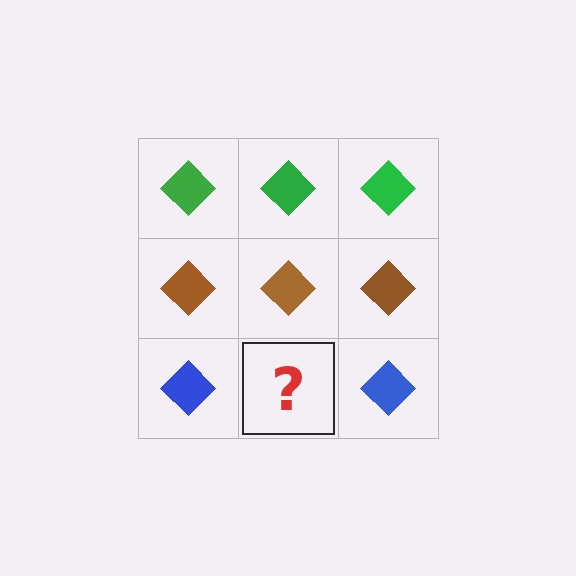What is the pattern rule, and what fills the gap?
The rule is that each row has a consistent color. The gap should be filled with a blue diamond.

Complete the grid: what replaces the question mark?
The question mark should be replaced with a blue diamond.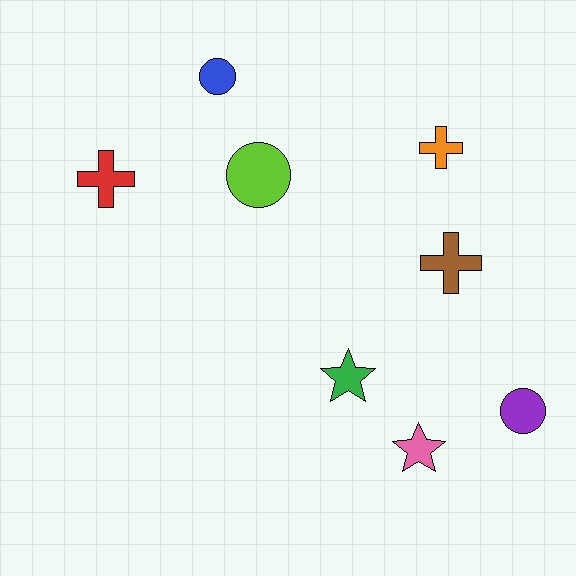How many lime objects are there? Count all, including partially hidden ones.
There is 1 lime object.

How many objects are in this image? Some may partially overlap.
There are 8 objects.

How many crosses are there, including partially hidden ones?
There are 3 crosses.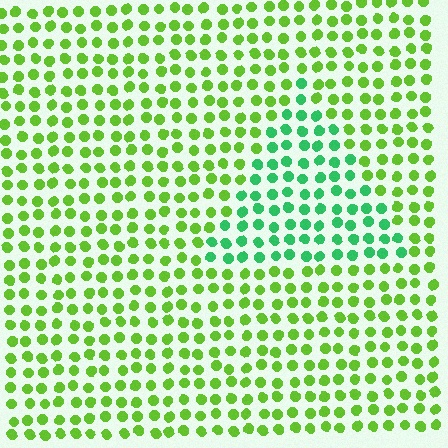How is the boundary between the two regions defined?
The boundary is defined purely by a slight shift in hue (about 43 degrees). Spacing, size, and orientation are identical on both sides.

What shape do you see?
I see a triangle.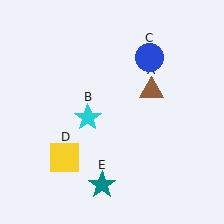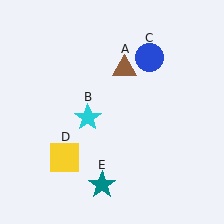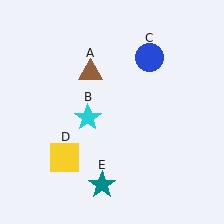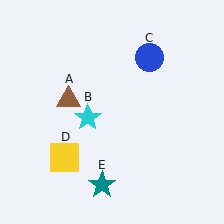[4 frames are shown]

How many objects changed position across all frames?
1 object changed position: brown triangle (object A).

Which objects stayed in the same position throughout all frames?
Cyan star (object B) and blue circle (object C) and yellow square (object D) and teal star (object E) remained stationary.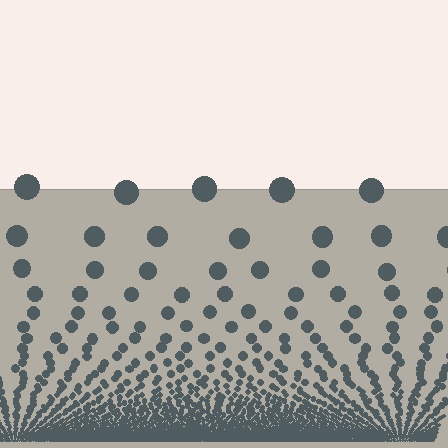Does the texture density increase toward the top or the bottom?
Density increases toward the bottom.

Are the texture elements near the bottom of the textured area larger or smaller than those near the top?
Smaller. The gradient is inverted — elements near the bottom are smaller and denser.